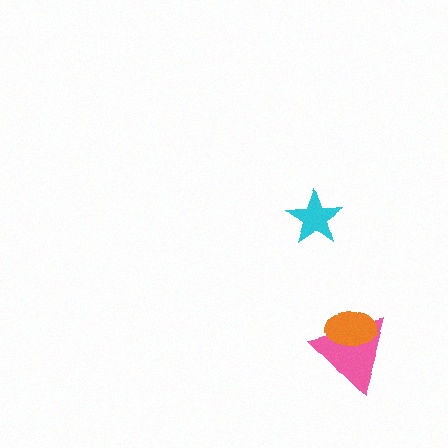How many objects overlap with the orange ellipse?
1 object overlaps with the orange ellipse.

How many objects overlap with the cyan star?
0 objects overlap with the cyan star.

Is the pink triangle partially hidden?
Yes, it is partially covered by another shape.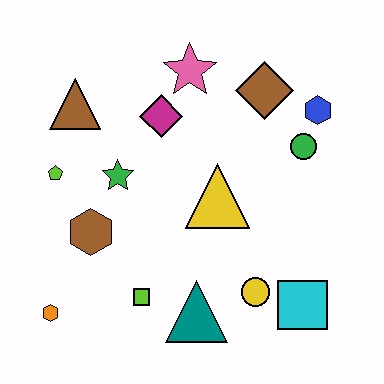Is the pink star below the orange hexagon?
No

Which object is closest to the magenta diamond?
The pink star is closest to the magenta diamond.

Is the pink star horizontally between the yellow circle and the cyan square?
No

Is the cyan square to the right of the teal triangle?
Yes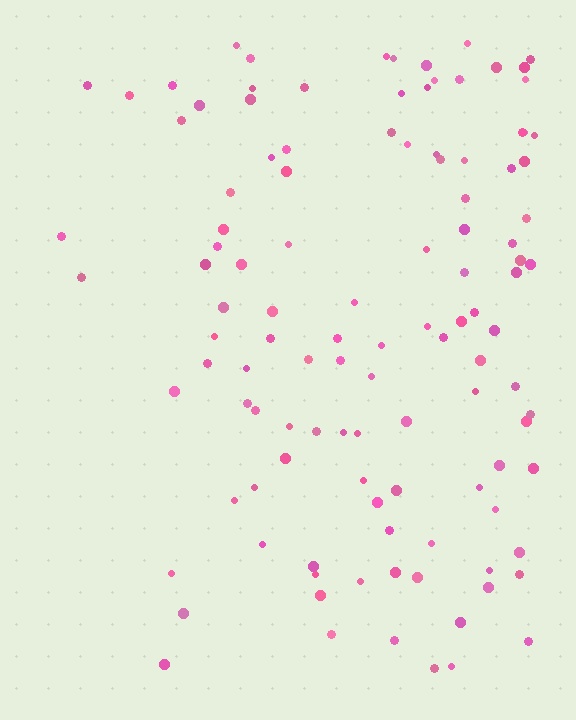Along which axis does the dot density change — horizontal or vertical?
Horizontal.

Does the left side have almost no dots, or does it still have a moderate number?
Still a moderate number, just noticeably fewer than the right.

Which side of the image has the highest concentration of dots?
The right.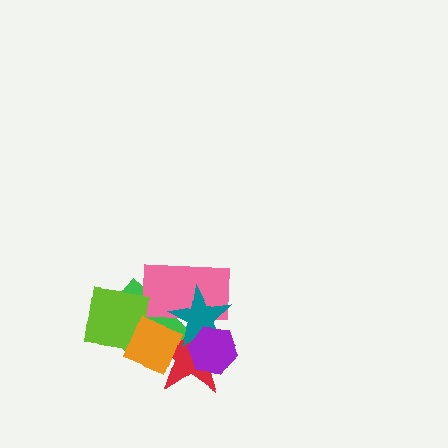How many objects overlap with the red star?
5 objects overlap with the red star.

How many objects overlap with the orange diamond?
5 objects overlap with the orange diamond.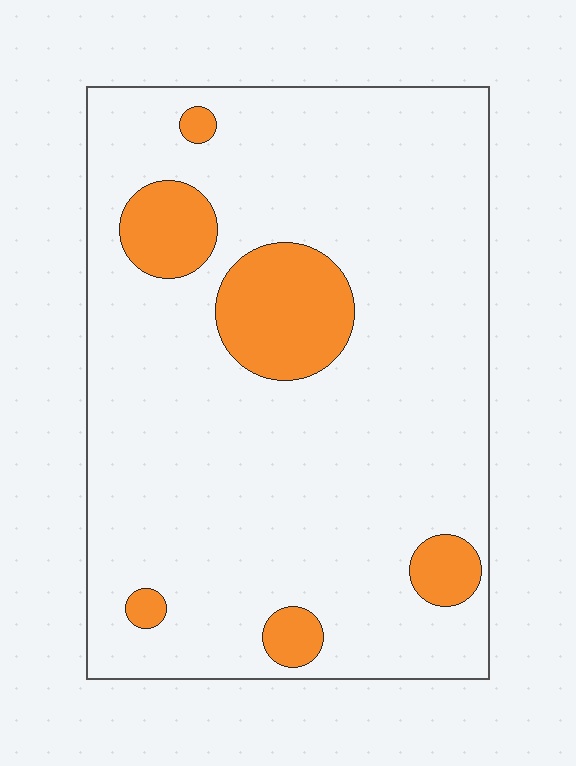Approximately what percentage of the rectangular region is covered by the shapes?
Approximately 15%.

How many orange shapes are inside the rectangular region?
6.